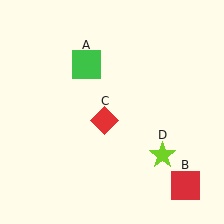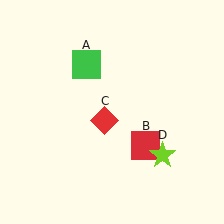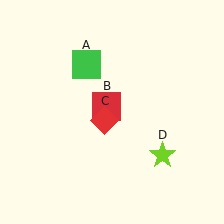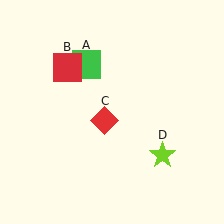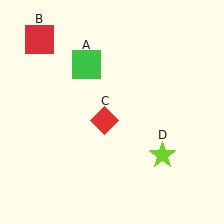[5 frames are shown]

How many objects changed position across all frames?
1 object changed position: red square (object B).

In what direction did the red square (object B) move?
The red square (object B) moved up and to the left.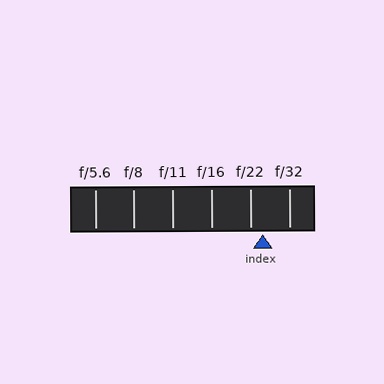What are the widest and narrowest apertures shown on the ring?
The widest aperture shown is f/5.6 and the narrowest is f/32.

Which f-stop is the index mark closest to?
The index mark is closest to f/22.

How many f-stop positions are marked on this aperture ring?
There are 6 f-stop positions marked.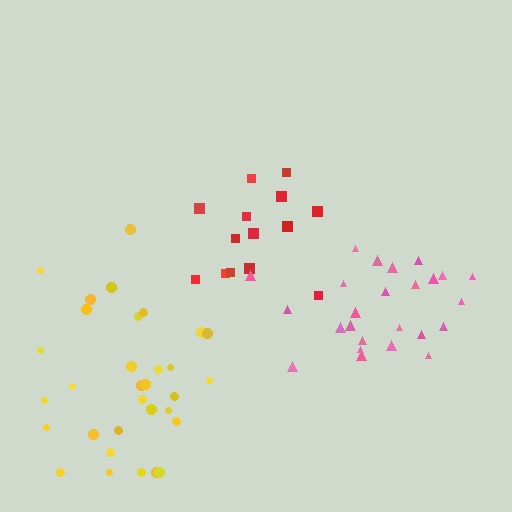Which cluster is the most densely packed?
Red.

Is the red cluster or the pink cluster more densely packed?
Red.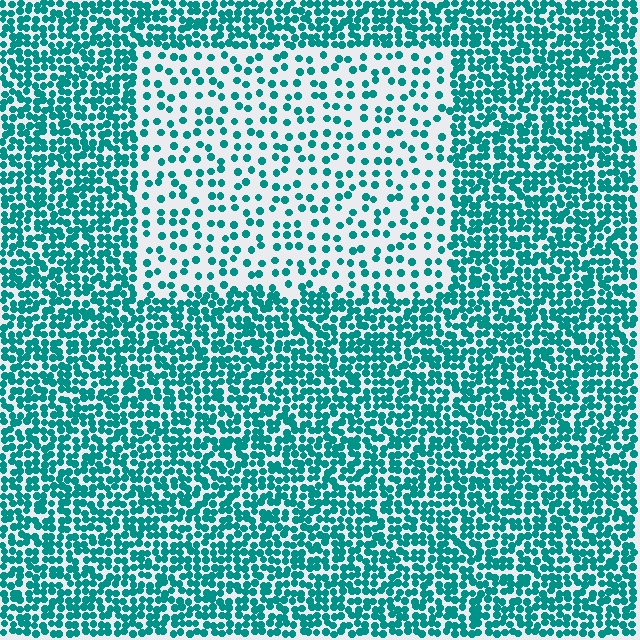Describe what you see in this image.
The image contains small teal elements arranged at two different densities. A rectangle-shaped region is visible where the elements are less densely packed than the surrounding area.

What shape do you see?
I see a rectangle.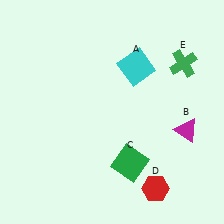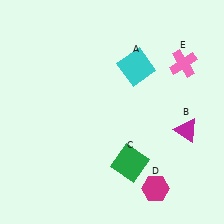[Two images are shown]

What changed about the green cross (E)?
In Image 1, E is green. In Image 2, it changed to pink.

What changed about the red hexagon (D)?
In Image 1, D is red. In Image 2, it changed to magenta.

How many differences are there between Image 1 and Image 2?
There are 2 differences between the two images.